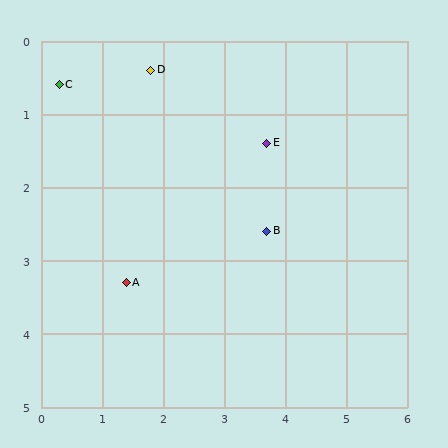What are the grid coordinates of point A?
Point A is at approximately (1.4, 3.3).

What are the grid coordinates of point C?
Point C is at approximately (0.3, 0.6).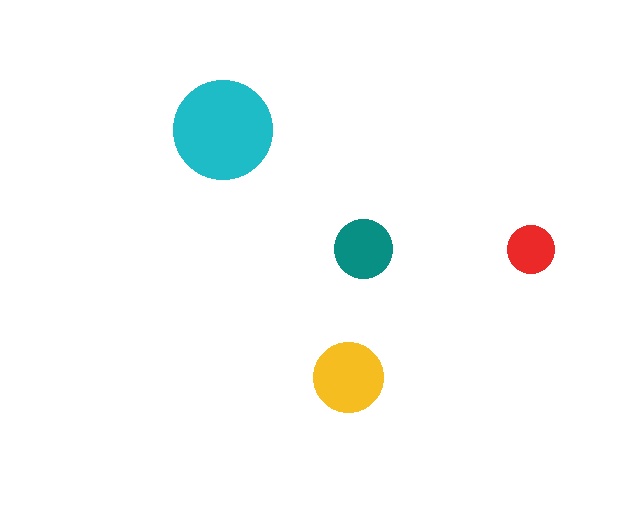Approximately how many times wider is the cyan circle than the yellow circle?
About 1.5 times wider.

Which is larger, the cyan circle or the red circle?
The cyan one.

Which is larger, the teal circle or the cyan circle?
The cyan one.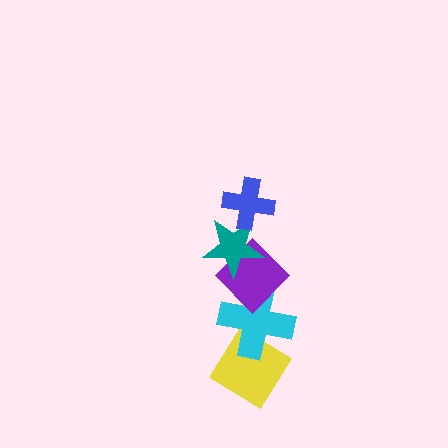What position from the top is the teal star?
The teal star is 2nd from the top.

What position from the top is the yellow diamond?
The yellow diamond is 5th from the top.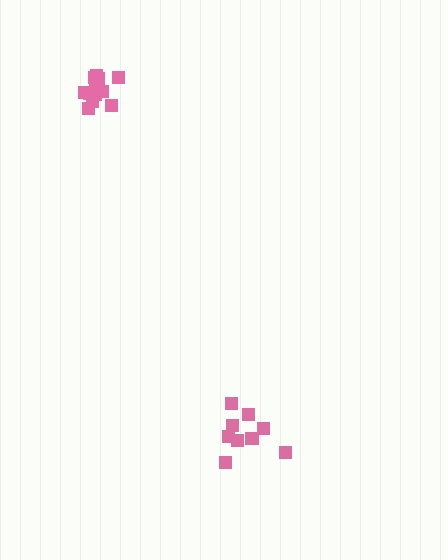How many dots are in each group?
Group 1: 10 dots, Group 2: 12 dots (22 total).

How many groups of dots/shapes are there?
There are 2 groups.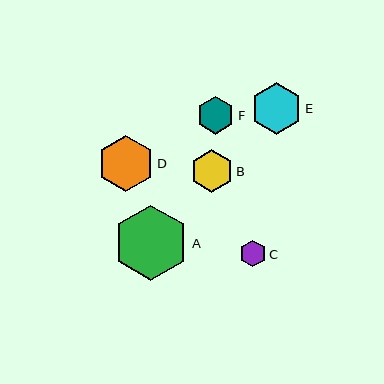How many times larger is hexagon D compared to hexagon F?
Hexagon D is approximately 1.5 times the size of hexagon F.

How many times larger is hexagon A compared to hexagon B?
Hexagon A is approximately 1.8 times the size of hexagon B.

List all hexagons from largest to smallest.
From largest to smallest: A, D, E, B, F, C.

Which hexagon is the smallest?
Hexagon C is the smallest with a size of approximately 26 pixels.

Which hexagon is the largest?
Hexagon A is the largest with a size of approximately 76 pixels.